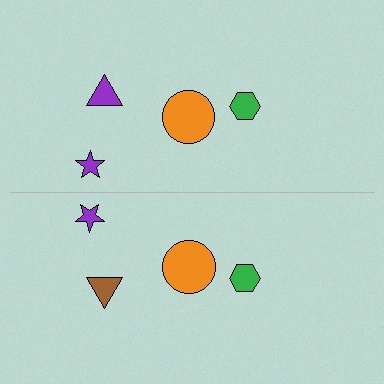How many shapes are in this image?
There are 8 shapes in this image.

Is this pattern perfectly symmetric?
No, the pattern is not perfectly symmetric. The brown triangle on the bottom side breaks the symmetry — its mirror counterpart is purple.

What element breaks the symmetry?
The brown triangle on the bottom side breaks the symmetry — its mirror counterpart is purple.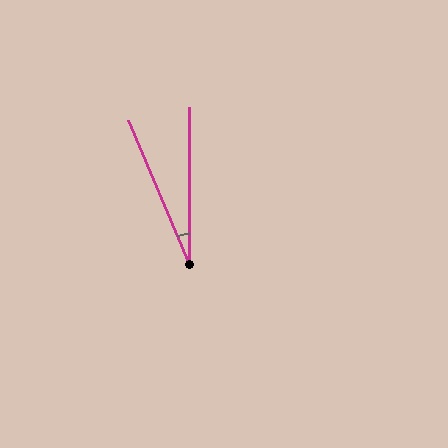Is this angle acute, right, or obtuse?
It is acute.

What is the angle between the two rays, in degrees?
Approximately 23 degrees.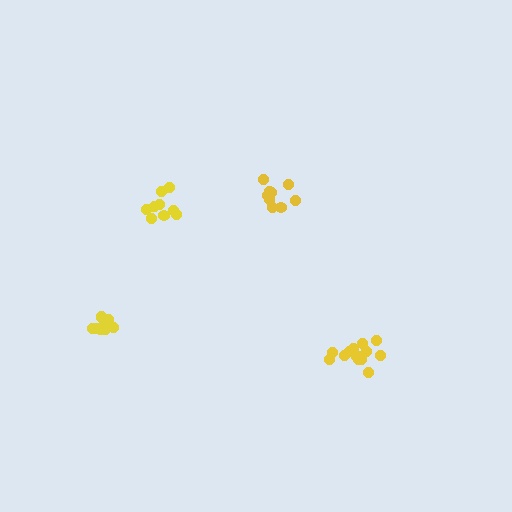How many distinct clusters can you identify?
There are 4 distinct clusters.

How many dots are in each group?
Group 1: 14 dots, Group 2: 10 dots, Group 3: 9 dots, Group 4: 9 dots (42 total).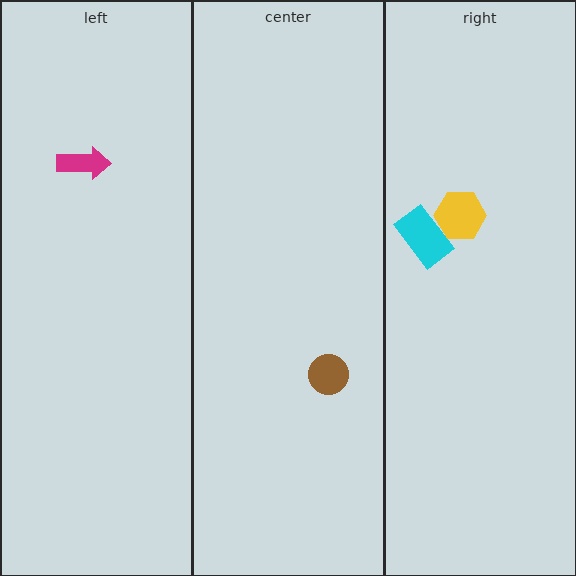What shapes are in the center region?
The brown circle.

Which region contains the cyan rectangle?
The right region.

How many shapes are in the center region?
1.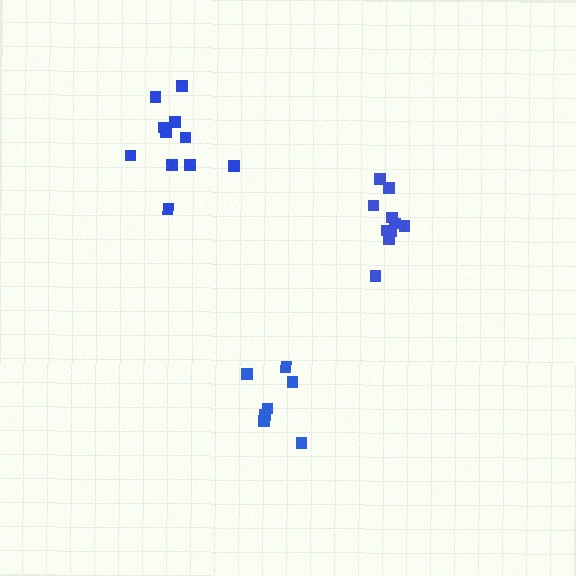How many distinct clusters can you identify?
There are 3 distinct clusters.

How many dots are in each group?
Group 1: 10 dots, Group 2: 7 dots, Group 3: 11 dots (28 total).